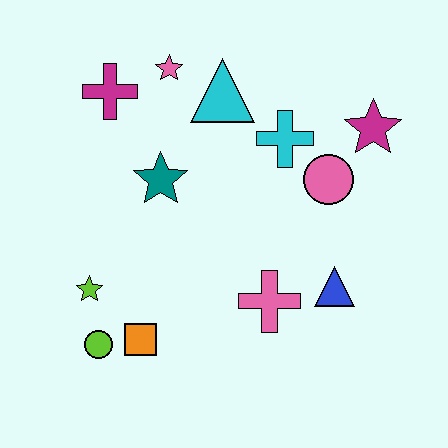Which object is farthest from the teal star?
The magenta star is farthest from the teal star.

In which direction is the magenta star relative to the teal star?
The magenta star is to the right of the teal star.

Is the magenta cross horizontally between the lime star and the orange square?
Yes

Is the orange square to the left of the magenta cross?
No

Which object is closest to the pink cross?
The blue triangle is closest to the pink cross.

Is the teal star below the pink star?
Yes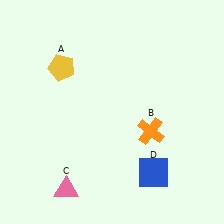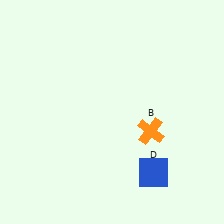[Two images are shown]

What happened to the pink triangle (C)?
The pink triangle (C) was removed in Image 2. It was in the bottom-left area of Image 1.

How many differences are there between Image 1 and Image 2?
There are 2 differences between the two images.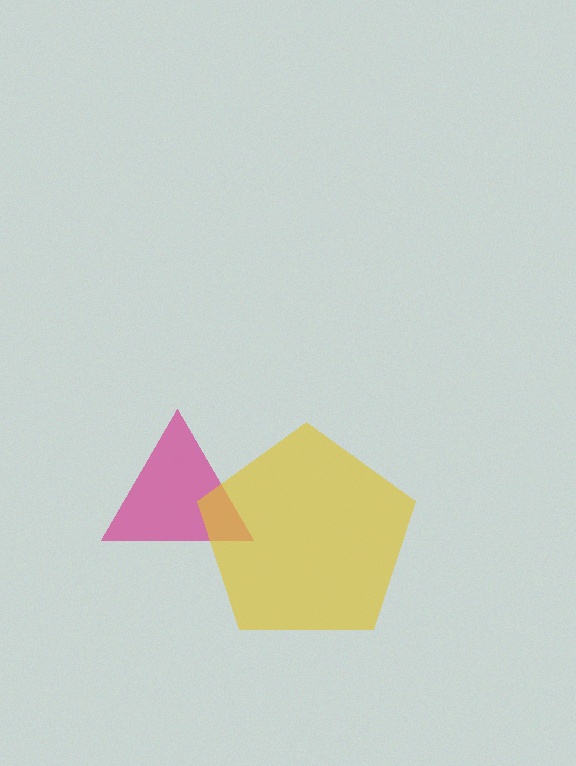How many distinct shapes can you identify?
There are 2 distinct shapes: a magenta triangle, a yellow pentagon.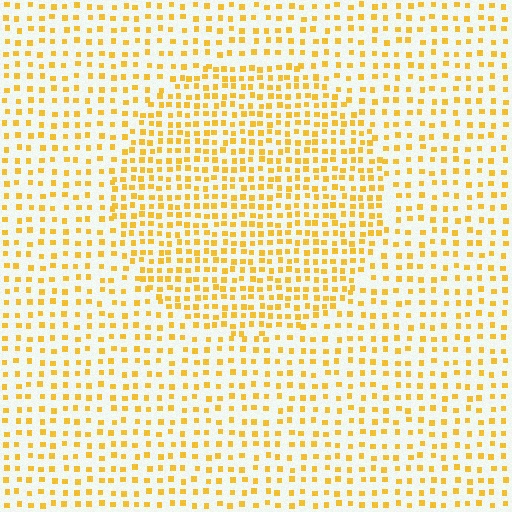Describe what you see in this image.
The image contains small yellow elements arranged at two different densities. A circle-shaped region is visible where the elements are more densely packed than the surrounding area.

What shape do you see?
I see a circle.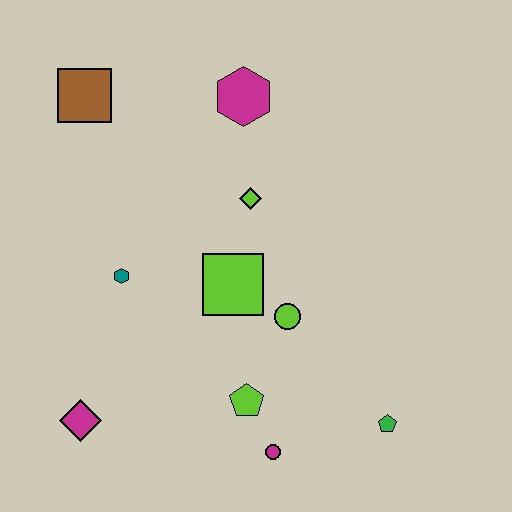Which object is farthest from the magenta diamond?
The magenta hexagon is farthest from the magenta diamond.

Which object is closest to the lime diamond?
The lime square is closest to the lime diamond.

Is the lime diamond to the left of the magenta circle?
Yes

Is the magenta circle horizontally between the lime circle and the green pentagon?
No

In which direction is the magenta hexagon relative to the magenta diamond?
The magenta hexagon is above the magenta diamond.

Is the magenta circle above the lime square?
No